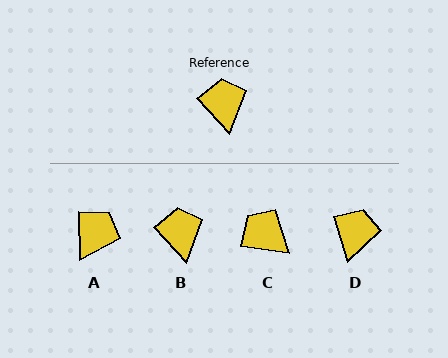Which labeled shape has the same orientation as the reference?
B.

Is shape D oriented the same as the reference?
No, it is off by about 25 degrees.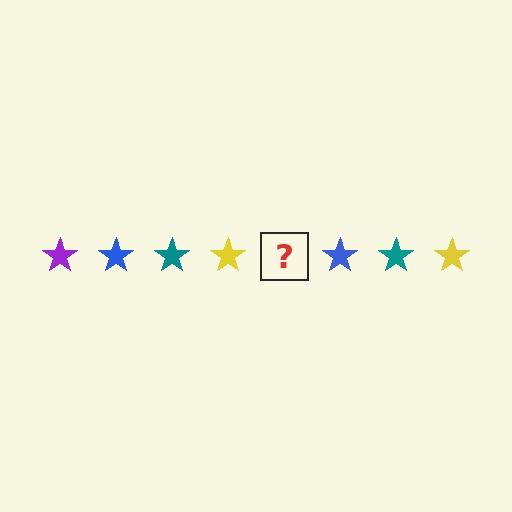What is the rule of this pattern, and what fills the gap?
The rule is that the pattern cycles through purple, blue, teal, yellow stars. The gap should be filled with a purple star.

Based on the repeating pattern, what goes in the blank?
The blank should be a purple star.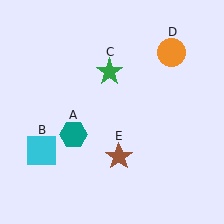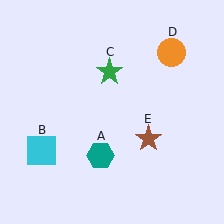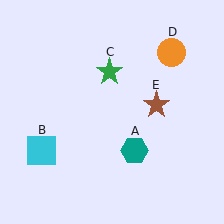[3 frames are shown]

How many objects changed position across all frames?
2 objects changed position: teal hexagon (object A), brown star (object E).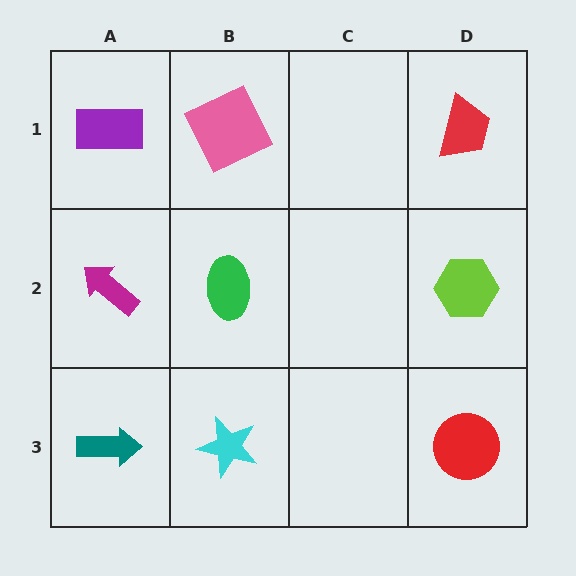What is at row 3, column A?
A teal arrow.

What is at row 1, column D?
A red trapezoid.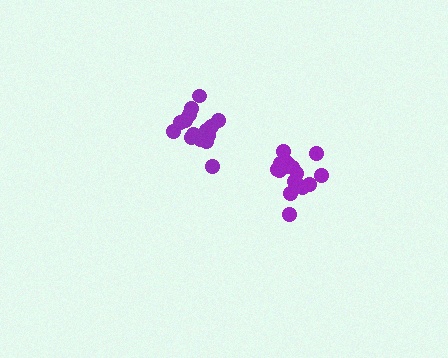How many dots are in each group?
Group 1: 17 dots, Group 2: 15 dots (32 total).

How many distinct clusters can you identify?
There are 2 distinct clusters.